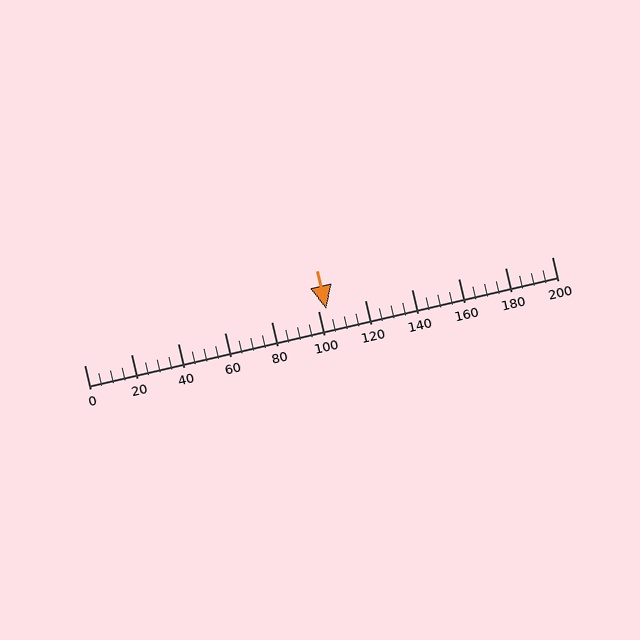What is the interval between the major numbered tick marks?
The major tick marks are spaced 20 units apart.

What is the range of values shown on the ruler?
The ruler shows values from 0 to 200.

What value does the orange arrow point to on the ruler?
The orange arrow points to approximately 104.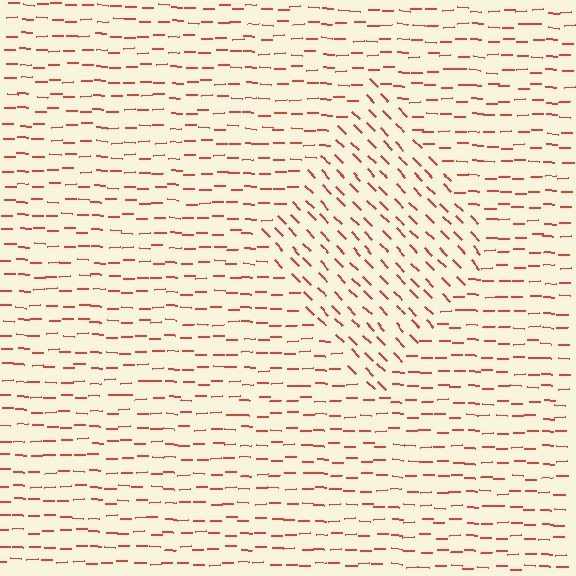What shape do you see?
I see a diamond.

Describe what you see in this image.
The image is filled with small red line segments. A diamond region in the image has lines oriented differently from the surrounding lines, creating a visible texture boundary.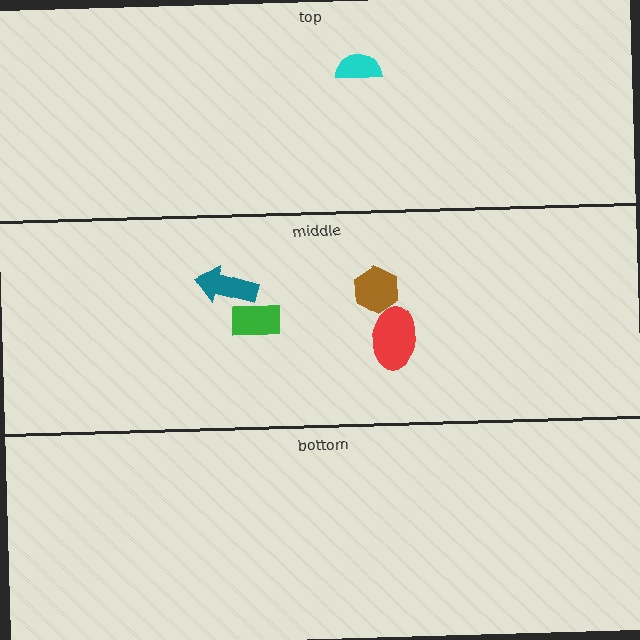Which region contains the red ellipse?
The middle region.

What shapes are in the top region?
The cyan semicircle.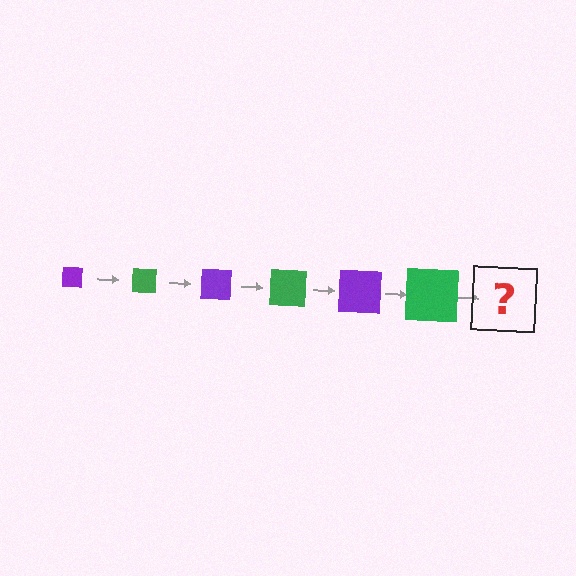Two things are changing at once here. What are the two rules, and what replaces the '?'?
The two rules are that the square grows larger each step and the color cycles through purple and green. The '?' should be a purple square, larger than the previous one.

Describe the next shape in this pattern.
It should be a purple square, larger than the previous one.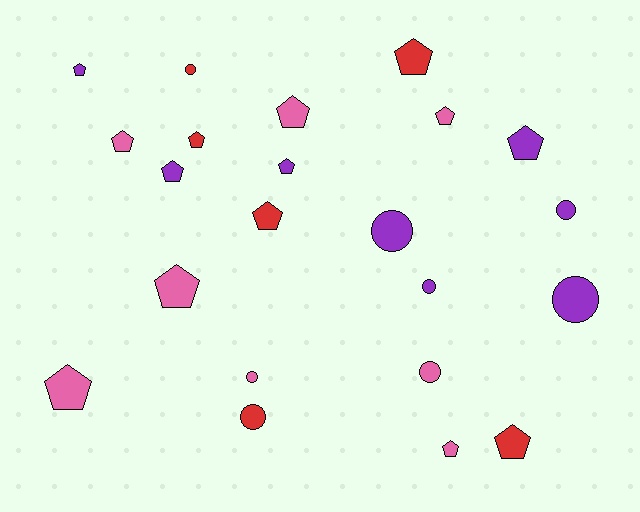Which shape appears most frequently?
Pentagon, with 14 objects.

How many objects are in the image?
There are 22 objects.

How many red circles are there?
There are 2 red circles.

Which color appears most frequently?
Purple, with 8 objects.